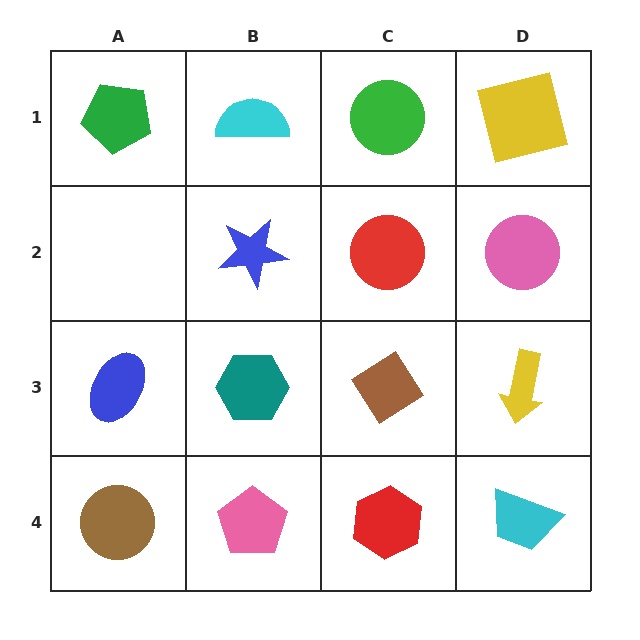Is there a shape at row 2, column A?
No, that cell is empty.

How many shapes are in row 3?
4 shapes.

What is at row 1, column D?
A yellow square.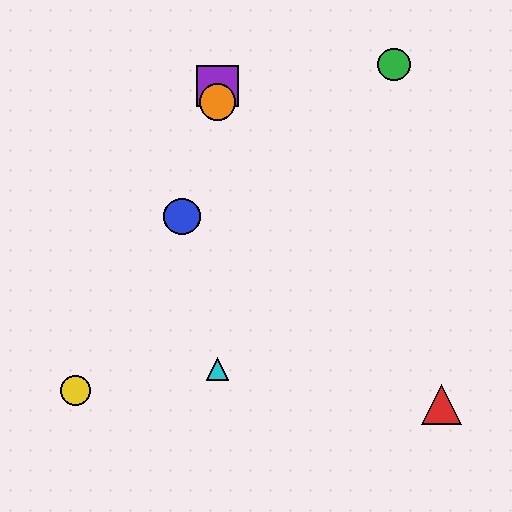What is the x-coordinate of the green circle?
The green circle is at x≈394.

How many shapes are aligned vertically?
3 shapes (the purple square, the orange circle, the cyan triangle) are aligned vertically.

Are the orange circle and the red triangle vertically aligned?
No, the orange circle is at x≈218 and the red triangle is at x≈442.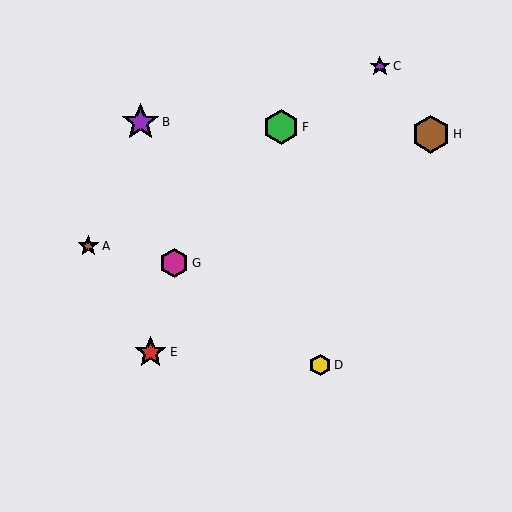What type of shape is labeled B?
Shape B is a purple star.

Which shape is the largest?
The brown hexagon (labeled H) is the largest.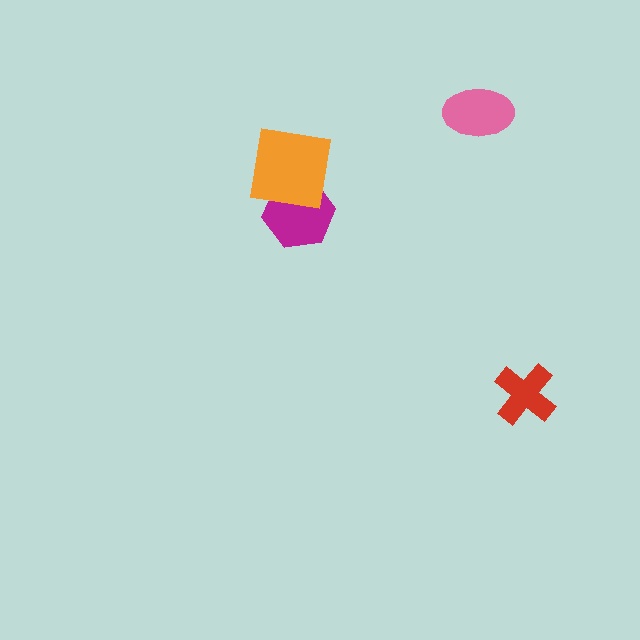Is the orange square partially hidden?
No, no other shape covers it.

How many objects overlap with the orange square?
1 object overlaps with the orange square.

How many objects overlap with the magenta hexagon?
1 object overlaps with the magenta hexagon.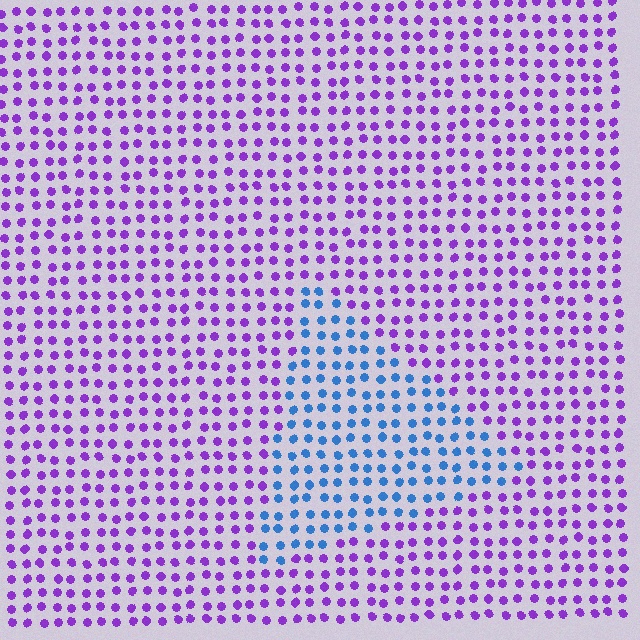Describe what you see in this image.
The image is filled with small purple elements in a uniform arrangement. A triangle-shaped region is visible where the elements are tinted to a slightly different hue, forming a subtle color boundary.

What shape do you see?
I see a triangle.